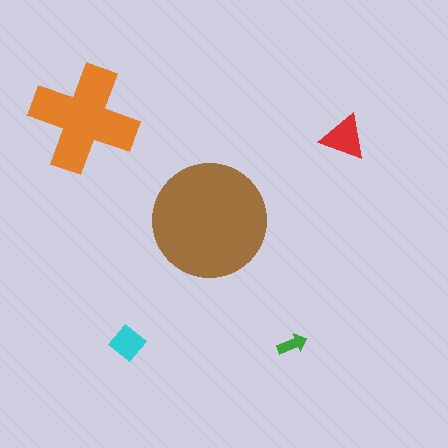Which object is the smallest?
The green arrow.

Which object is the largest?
The brown circle.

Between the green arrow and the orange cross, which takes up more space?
The orange cross.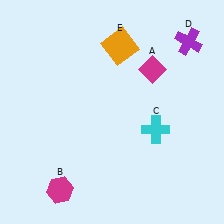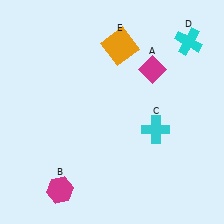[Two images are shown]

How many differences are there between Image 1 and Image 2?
There is 1 difference between the two images.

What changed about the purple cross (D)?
In Image 1, D is purple. In Image 2, it changed to cyan.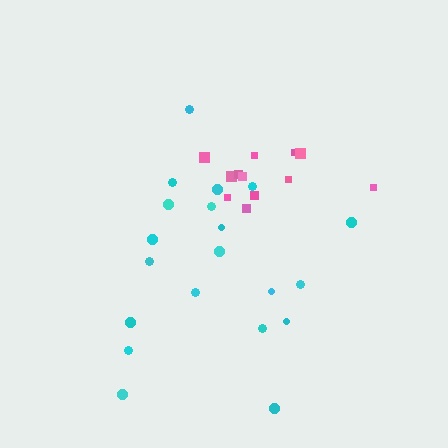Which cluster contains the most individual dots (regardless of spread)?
Cyan (20).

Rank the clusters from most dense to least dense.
pink, cyan.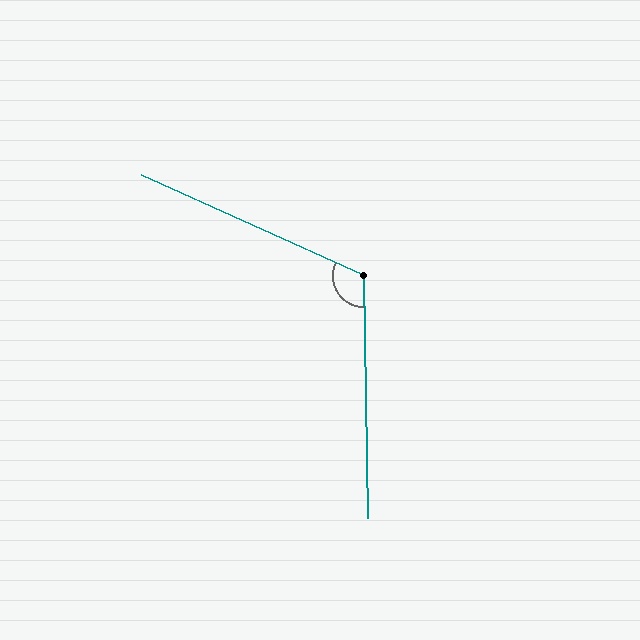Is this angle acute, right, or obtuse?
It is obtuse.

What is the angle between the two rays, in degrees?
Approximately 115 degrees.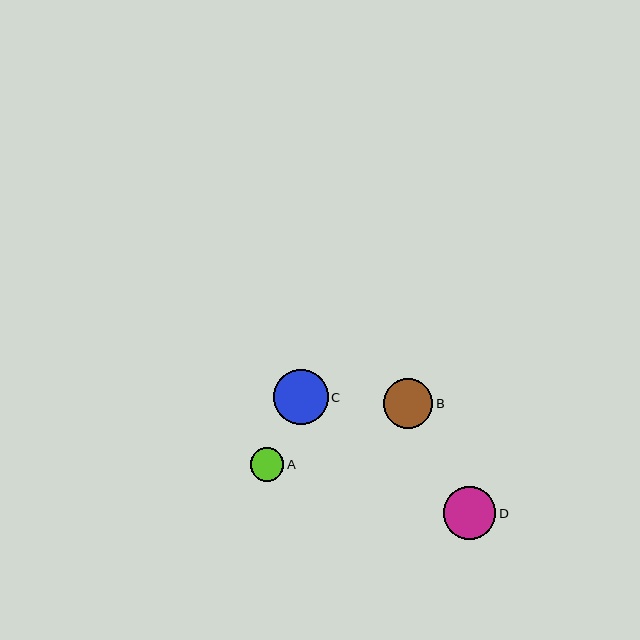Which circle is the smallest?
Circle A is the smallest with a size of approximately 34 pixels.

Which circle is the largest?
Circle C is the largest with a size of approximately 55 pixels.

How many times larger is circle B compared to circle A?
Circle B is approximately 1.5 times the size of circle A.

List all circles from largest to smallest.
From largest to smallest: C, D, B, A.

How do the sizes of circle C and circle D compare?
Circle C and circle D are approximately the same size.